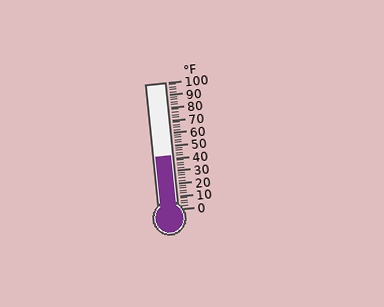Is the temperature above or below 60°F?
The temperature is below 60°F.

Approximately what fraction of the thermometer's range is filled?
The thermometer is filled to approximately 40% of its range.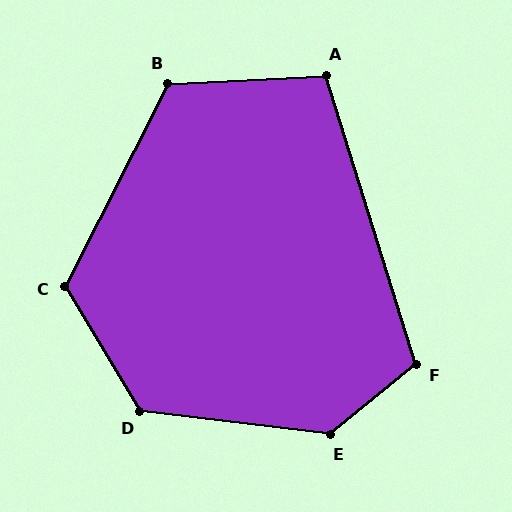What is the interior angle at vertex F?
Approximately 112 degrees (obtuse).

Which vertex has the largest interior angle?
E, at approximately 134 degrees.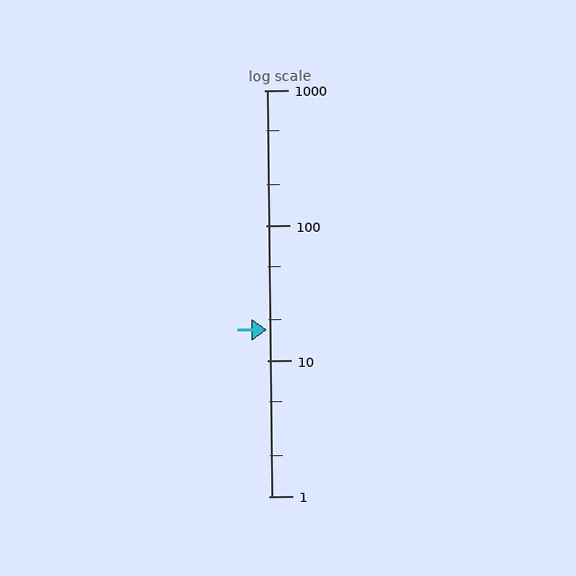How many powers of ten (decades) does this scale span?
The scale spans 3 decades, from 1 to 1000.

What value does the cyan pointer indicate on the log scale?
The pointer indicates approximately 17.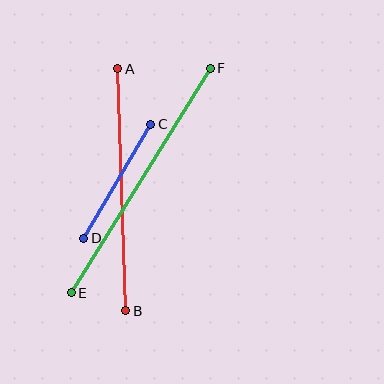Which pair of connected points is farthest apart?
Points E and F are farthest apart.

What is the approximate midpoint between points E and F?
The midpoint is at approximately (141, 180) pixels.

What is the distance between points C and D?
The distance is approximately 133 pixels.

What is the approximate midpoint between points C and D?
The midpoint is at approximately (117, 181) pixels.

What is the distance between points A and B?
The distance is approximately 242 pixels.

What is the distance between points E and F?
The distance is approximately 264 pixels.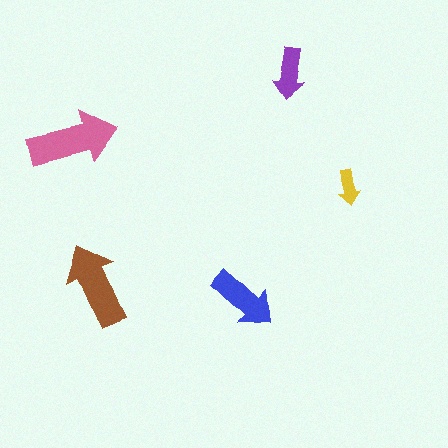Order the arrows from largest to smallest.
the pink one, the brown one, the blue one, the purple one, the yellow one.